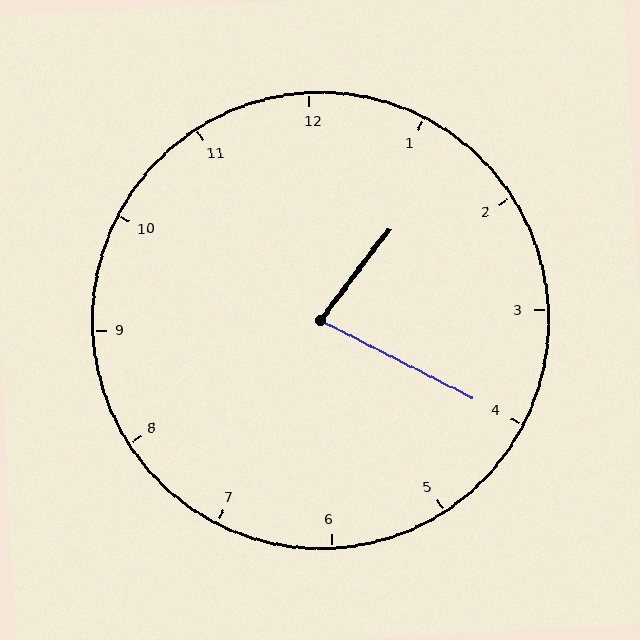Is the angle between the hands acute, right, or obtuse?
It is acute.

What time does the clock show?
1:20.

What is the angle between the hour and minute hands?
Approximately 80 degrees.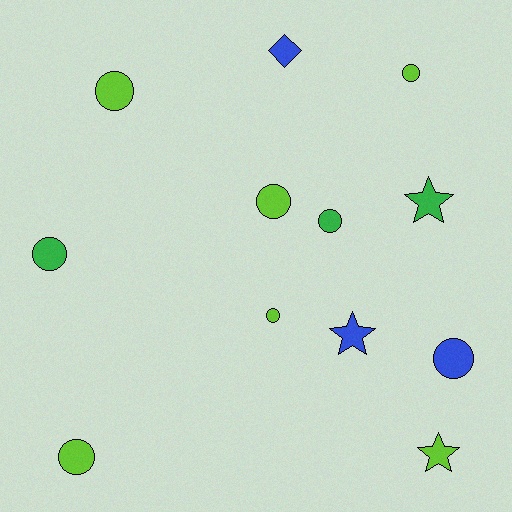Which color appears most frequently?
Lime, with 6 objects.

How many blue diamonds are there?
There is 1 blue diamond.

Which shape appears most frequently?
Circle, with 8 objects.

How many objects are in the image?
There are 12 objects.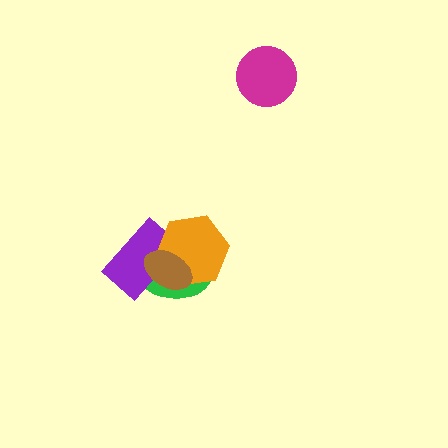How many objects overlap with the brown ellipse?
3 objects overlap with the brown ellipse.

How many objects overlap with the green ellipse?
3 objects overlap with the green ellipse.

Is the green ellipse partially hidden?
Yes, it is partially covered by another shape.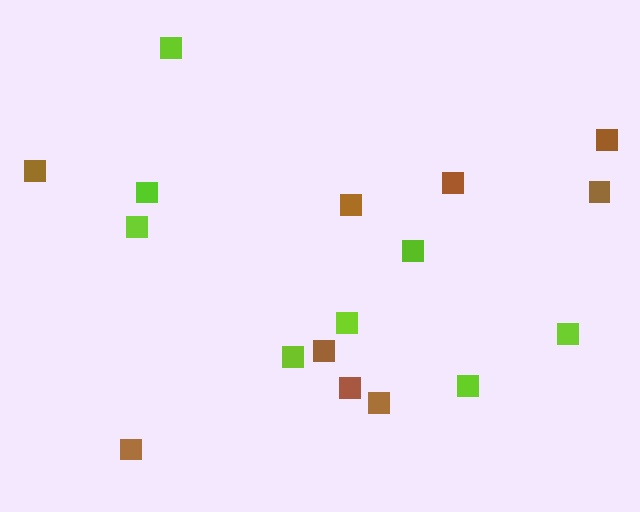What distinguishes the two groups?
There are 2 groups: one group of lime squares (8) and one group of brown squares (9).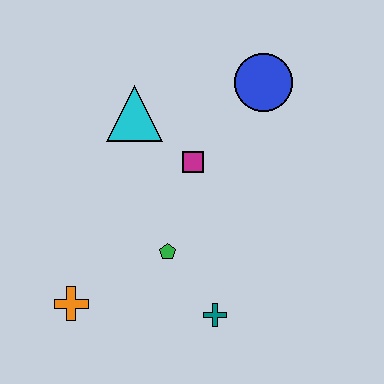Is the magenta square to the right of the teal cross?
No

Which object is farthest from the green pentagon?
The blue circle is farthest from the green pentagon.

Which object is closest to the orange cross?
The green pentagon is closest to the orange cross.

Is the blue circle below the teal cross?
No